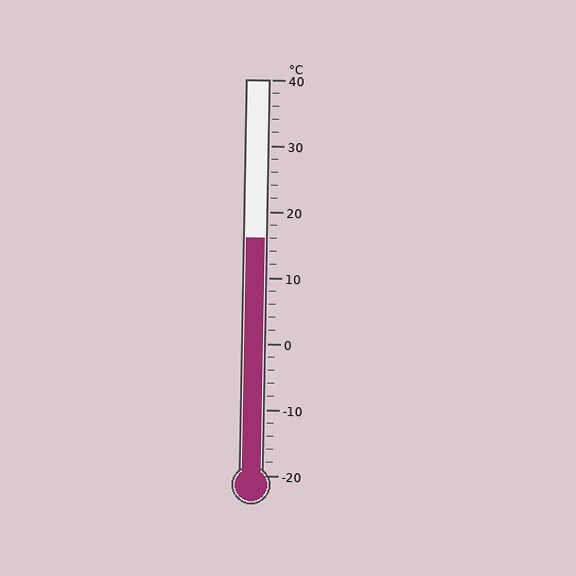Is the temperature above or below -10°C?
The temperature is above -10°C.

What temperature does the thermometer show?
The thermometer shows approximately 16°C.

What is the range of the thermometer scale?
The thermometer scale ranges from -20°C to 40°C.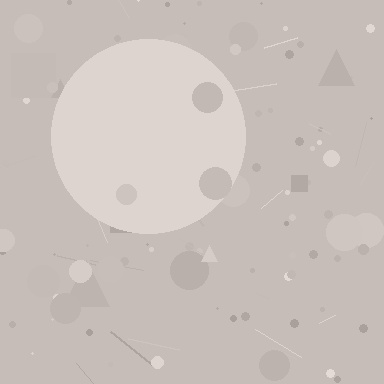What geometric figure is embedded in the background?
A circle is embedded in the background.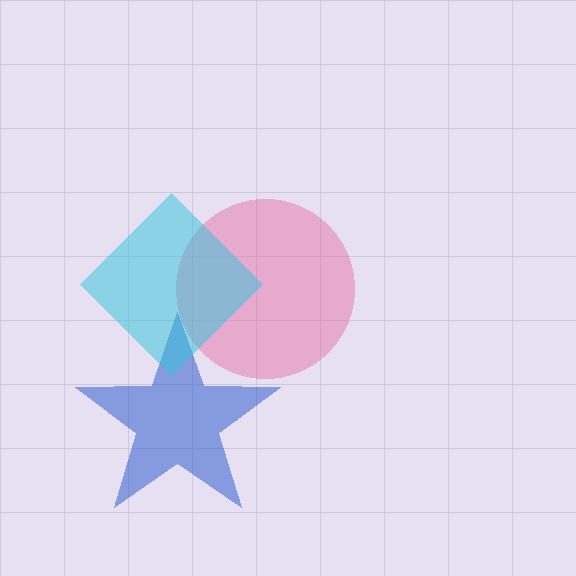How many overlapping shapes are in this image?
There are 3 overlapping shapes in the image.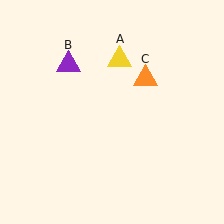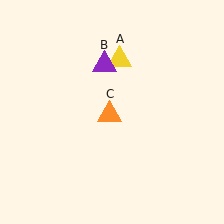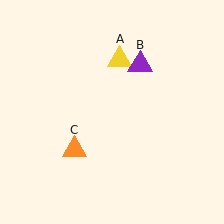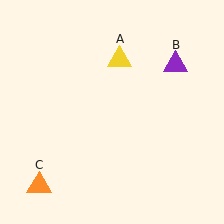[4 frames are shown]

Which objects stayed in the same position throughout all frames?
Yellow triangle (object A) remained stationary.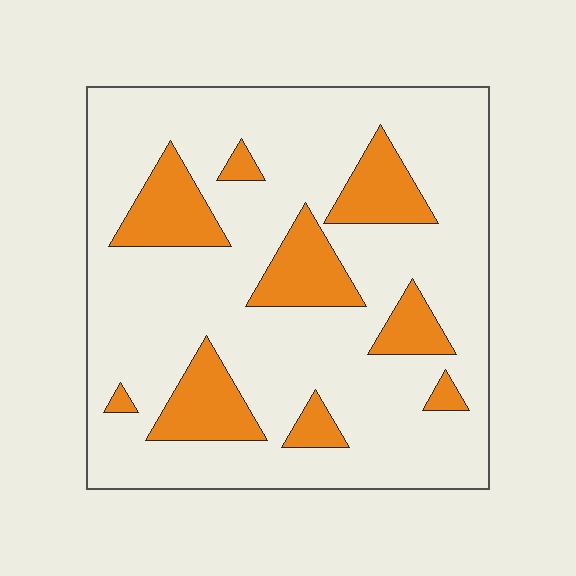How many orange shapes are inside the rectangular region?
9.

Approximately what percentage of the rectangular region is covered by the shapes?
Approximately 20%.